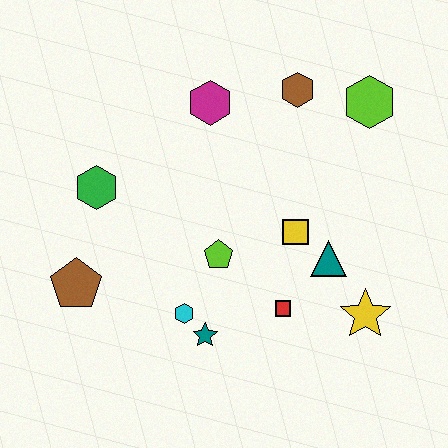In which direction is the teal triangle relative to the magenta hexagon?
The teal triangle is below the magenta hexagon.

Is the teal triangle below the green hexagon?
Yes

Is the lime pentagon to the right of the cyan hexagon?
Yes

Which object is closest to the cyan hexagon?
The teal star is closest to the cyan hexagon.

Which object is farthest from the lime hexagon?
The brown pentagon is farthest from the lime hexagon.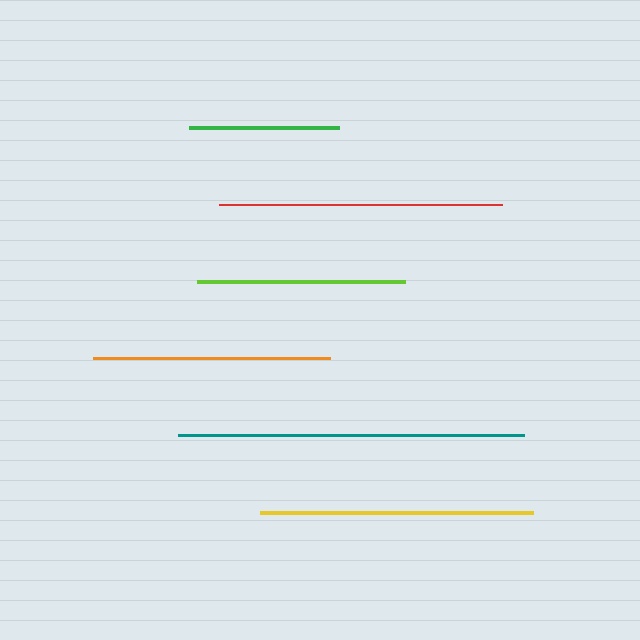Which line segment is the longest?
The teal line is the longest at approximately 346 pixels.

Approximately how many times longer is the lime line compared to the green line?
The lime line is approximately 1.4 times the length of the green line.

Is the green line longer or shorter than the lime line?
The lime line is longer than the green line.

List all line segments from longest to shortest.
From longest to shortest: teal, red, yellow, orange, lime, green.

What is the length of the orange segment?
The orange segment is approximately 237 pixels long.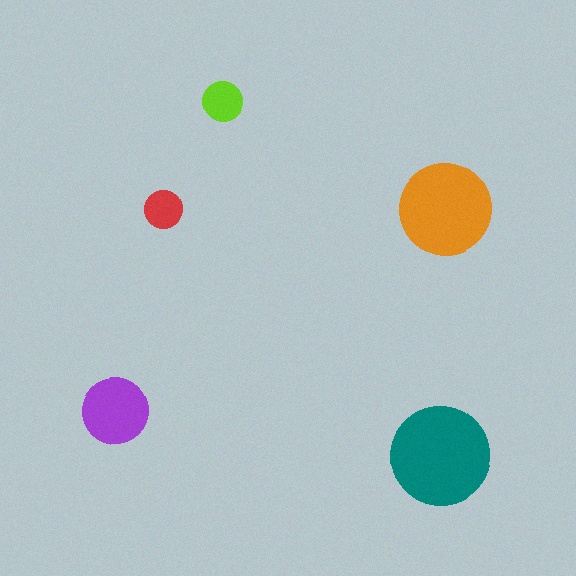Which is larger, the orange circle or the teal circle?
The teal one.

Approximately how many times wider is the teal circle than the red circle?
About 2.5 times wider.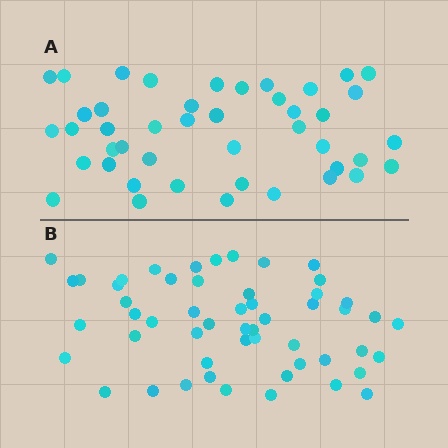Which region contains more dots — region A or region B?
Region B (the bottom region) has more dots.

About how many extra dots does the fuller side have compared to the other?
Region B has roughly 8 or so more dots than region A.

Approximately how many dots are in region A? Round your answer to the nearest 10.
About 40 dots. (The exact count is 44, which rounds to 40.)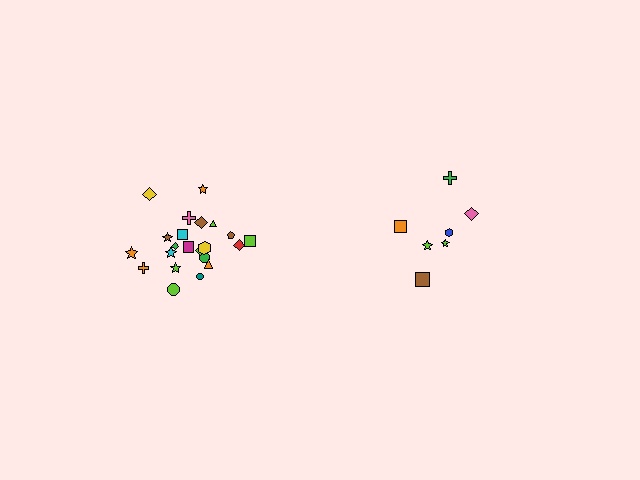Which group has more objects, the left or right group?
The left group.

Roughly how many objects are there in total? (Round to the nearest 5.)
Roughly 30 objects in total.